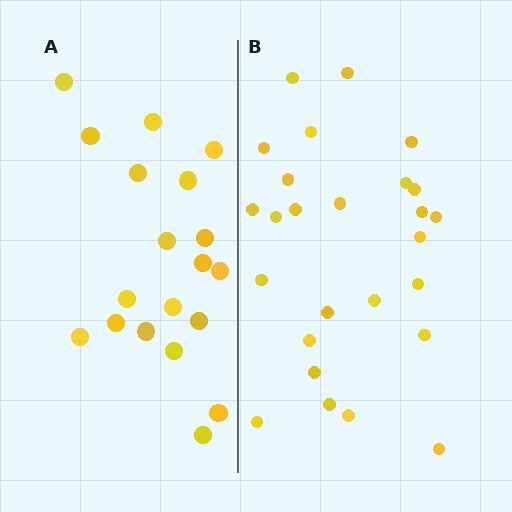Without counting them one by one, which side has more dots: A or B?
Region B (the right region) has more dots.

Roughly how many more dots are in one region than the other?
Region B has roughly 8 or so more dots than region A.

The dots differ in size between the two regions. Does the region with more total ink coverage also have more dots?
No. Region A has more total ink coverage because its dots are larger, but region B actually contains more individual dots. Total area can be misleading — the number of items is what matters here.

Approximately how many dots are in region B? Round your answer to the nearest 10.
About 30 dots. (The exact count is 26, which rounds to 30.)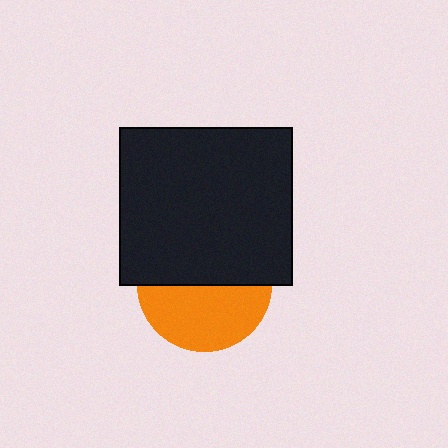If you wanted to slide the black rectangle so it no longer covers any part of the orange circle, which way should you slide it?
Slide it up — that is the most direct way to separate the two shapes.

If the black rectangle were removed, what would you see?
You would see the complete orange circle.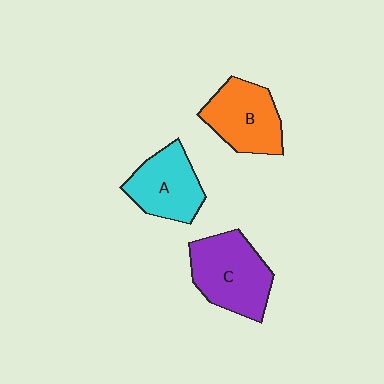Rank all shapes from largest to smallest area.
From largest to smallest: C (purple), B (orange), A (cyan).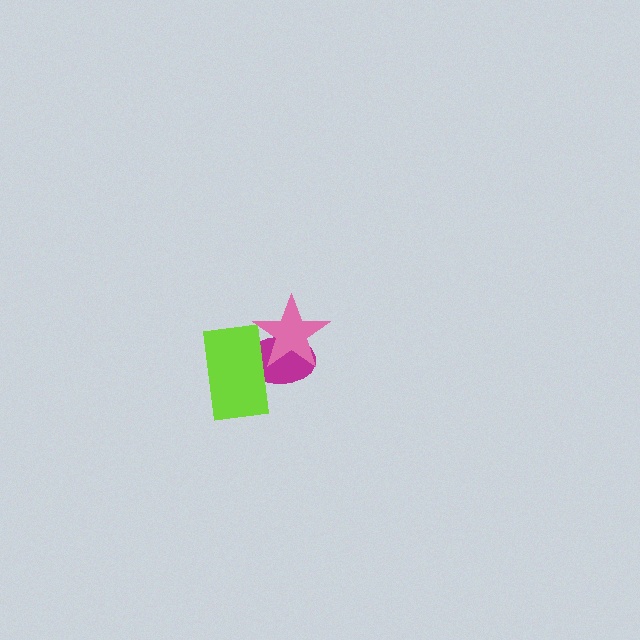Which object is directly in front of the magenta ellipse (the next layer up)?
The lime rectangle is directly in front of the magenta ellipse.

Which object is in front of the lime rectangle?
The pink star is in front of the lime rectangle.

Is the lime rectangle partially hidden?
Yes, it is partially covered by another shape.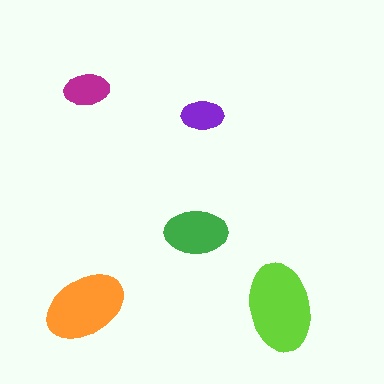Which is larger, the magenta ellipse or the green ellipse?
The green one.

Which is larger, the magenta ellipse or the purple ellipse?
The magenta one.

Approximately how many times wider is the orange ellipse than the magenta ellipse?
About 2 times wider.